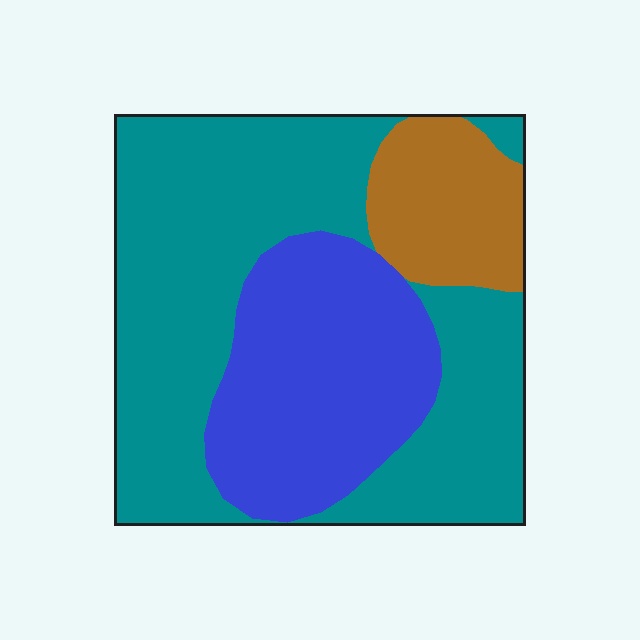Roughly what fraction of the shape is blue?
Blue covers 29% of the shape.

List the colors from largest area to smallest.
From largest to smallest: teal, blue, brown.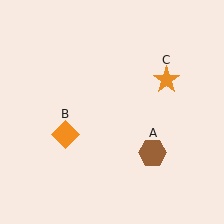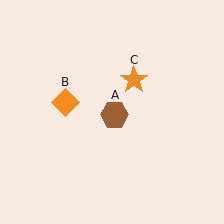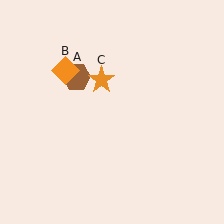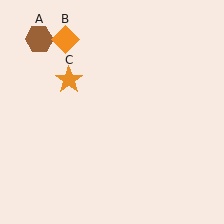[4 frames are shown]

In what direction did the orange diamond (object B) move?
The orange diamond (object B) moved up.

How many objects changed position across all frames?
3 objects changed position: brown hexagon (object A), orange diamond (object B), orange star (object C).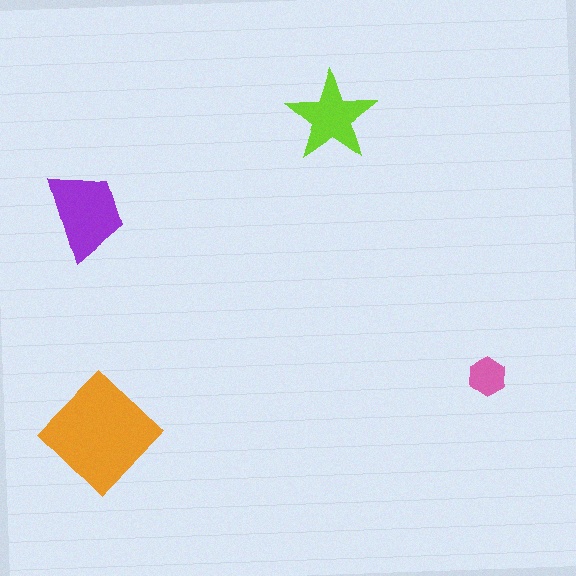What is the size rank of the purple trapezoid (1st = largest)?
2nd.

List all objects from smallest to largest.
The pink hexagon, the lime star, the purple trapezoid, the orange diamond.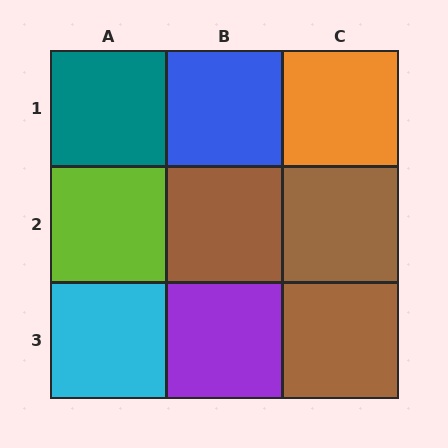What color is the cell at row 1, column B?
Blue.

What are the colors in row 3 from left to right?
Cyan, purple, brown.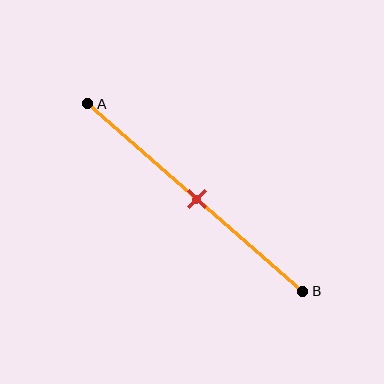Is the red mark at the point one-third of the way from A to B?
No, the mark is at about 50% from A, not at the 33% one-third point.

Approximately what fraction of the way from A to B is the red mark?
The red mark is approximately 50% of the way from A to B.